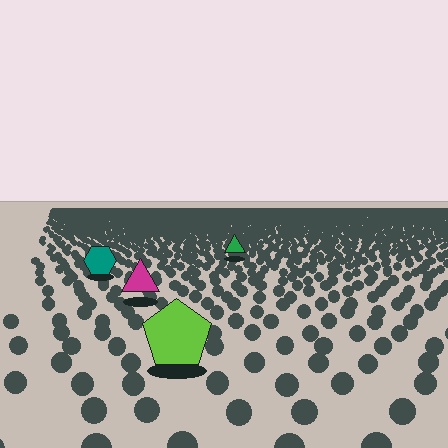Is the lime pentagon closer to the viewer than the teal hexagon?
Yes. The lime pentagon is closer — you can tell from the texture gradient: the ground texture is coarser near it.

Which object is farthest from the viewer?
The green triangle is farthest from the viewer. It appears smaller and the ground texture around it is denser.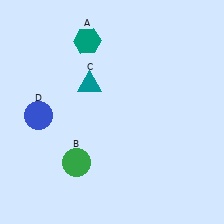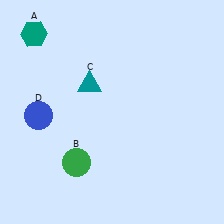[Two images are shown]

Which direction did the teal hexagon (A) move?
The teal hexagon (A) moved left.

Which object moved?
The teal hexagon (A) moved left.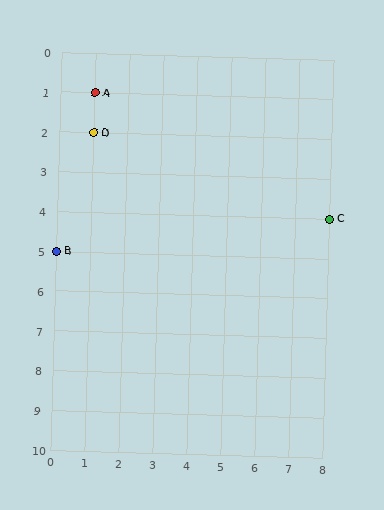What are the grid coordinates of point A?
Point A is at grid coordinates (1, 1).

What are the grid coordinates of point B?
Point B is at grid coordinates (0, 5).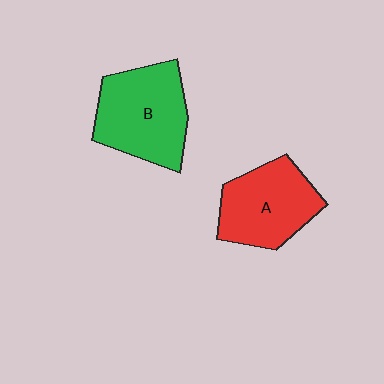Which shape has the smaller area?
Shape A (red).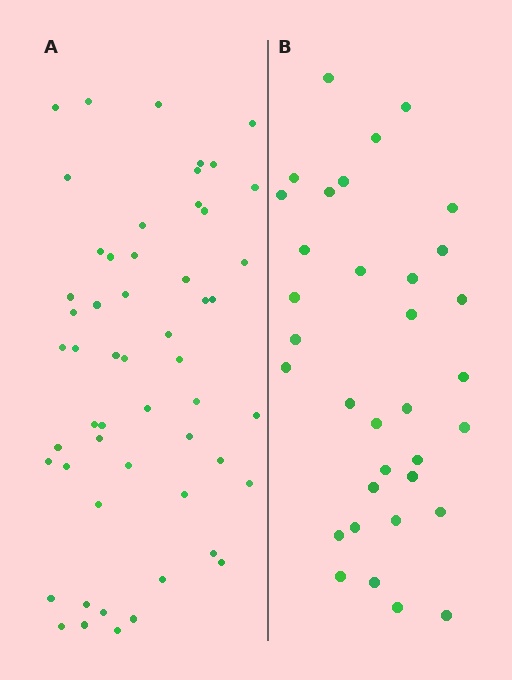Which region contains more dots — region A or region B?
Region A (the left region) has more dots.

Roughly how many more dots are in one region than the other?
Region A has approximately 20 more dots than region B.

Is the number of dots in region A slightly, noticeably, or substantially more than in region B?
Region A has substantially more. The ratio is roughly 1.6 to 1.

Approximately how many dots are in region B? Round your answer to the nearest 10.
About 30 dots. (The exact count is 34, which rounds to 30.)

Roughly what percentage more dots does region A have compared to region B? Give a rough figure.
About 60% more.